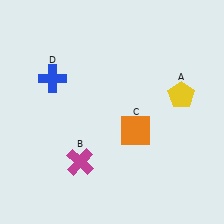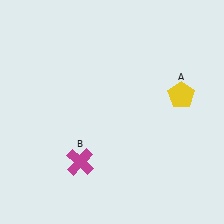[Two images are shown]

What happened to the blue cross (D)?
The blue cross (D) was removed in Image 2. It was in the top-left area of Image 1.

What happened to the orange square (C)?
The orange square (C) was removed in Image 2. It was in the bottom-right area of Image 1.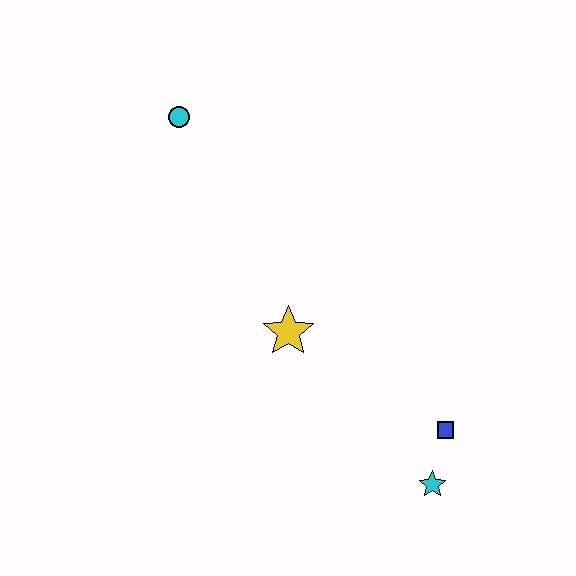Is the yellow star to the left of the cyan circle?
No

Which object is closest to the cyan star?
The blue square is closest to the cyan star.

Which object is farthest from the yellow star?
The cyan circle is farthest from the yellow star.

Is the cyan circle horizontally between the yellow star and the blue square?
No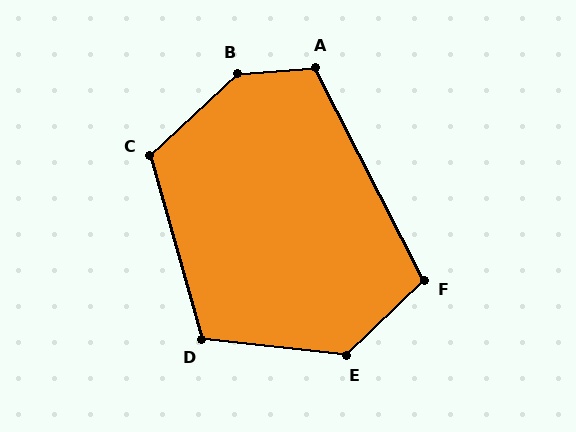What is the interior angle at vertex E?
Approximately 130 degrees (obtuse).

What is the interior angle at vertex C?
Approximately 117 degrees (obtuse).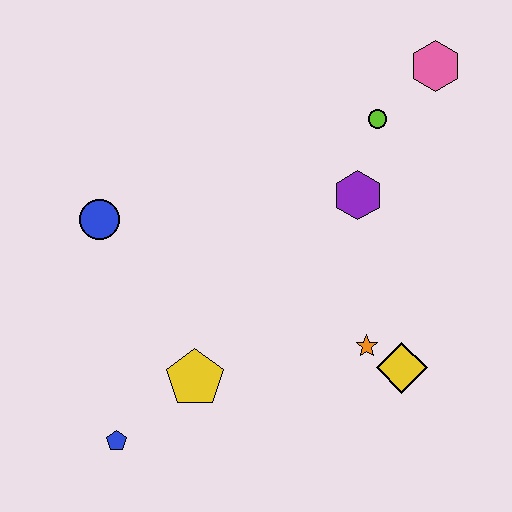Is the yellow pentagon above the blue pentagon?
Yes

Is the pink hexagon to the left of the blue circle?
No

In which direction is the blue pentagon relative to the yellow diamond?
The blue pentagon is to the left of the yellow diamond.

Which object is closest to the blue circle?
The yellow pentagon is closest to the blue circle.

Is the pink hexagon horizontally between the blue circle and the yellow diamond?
No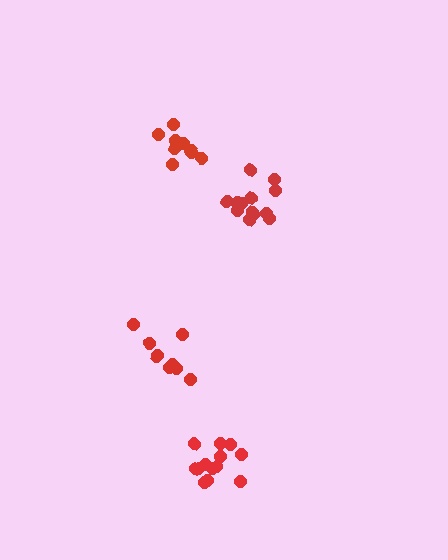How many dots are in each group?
Group 1: 9 dots, Group 2: 13 dots, Group 3: 13 dots, Group 4: 11 dots (46 total).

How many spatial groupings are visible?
There are 4 spatial groupings.